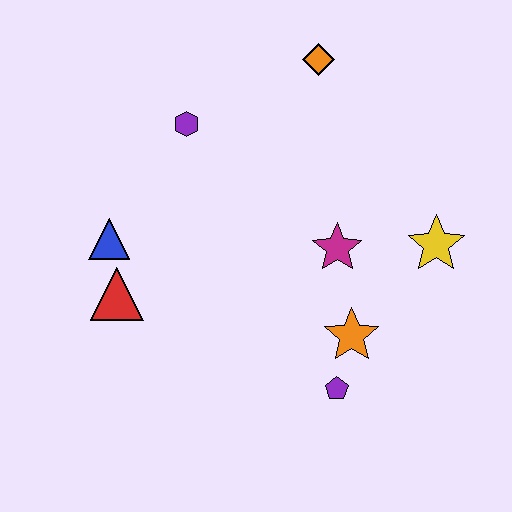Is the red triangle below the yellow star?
Yes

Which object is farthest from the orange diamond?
The purple pentagon is farthest from the orange diamond.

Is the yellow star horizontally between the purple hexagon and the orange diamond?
No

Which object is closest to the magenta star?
The orange star is closest to the magenta star.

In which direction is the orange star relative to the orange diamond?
The orange star is below the orange diamond.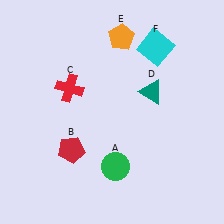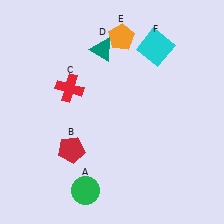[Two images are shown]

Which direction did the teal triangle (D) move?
The teal triangle (D) moved left.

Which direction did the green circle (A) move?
The green circle (A) moved left.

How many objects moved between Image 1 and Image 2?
2 objects moved between the two images.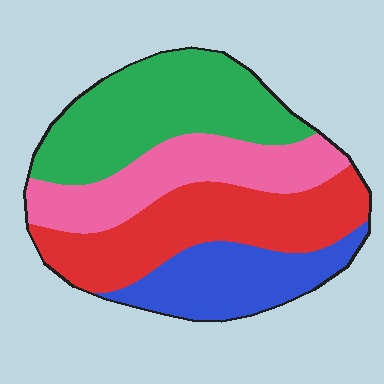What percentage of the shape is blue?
Blue covers around 20% of the shape.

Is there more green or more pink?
Green.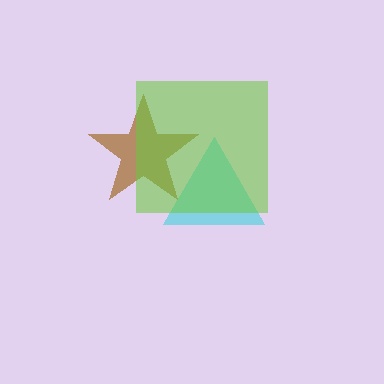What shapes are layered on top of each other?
The layered shapes are: a cyan triangle, a brown star, a lime square.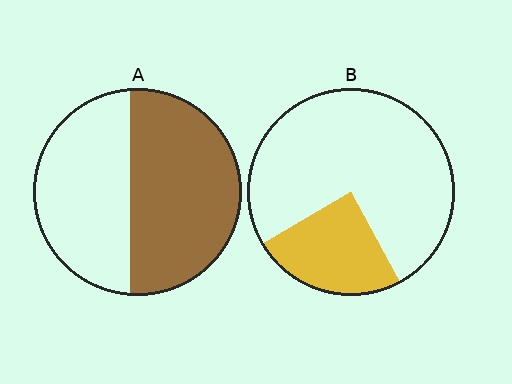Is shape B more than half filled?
No.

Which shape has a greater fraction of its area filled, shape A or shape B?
Shape A.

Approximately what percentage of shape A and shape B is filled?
A is approximately 55% and B is approximately 25%.